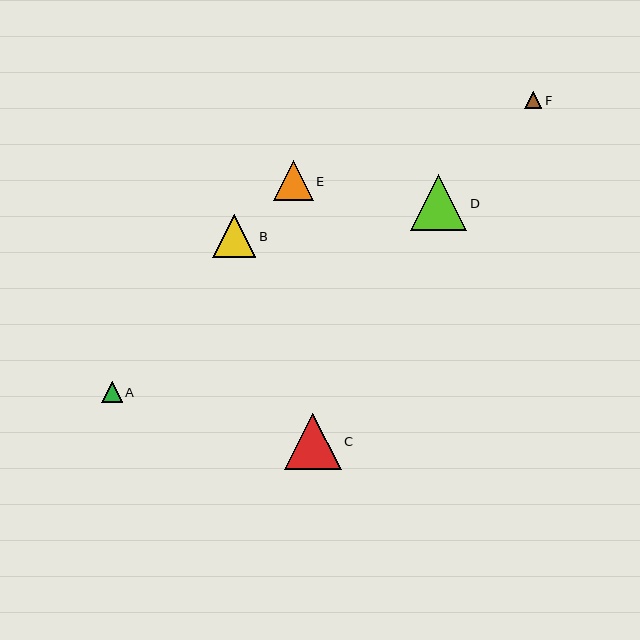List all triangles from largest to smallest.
From largest to smallest: C, D, B, E, A, F.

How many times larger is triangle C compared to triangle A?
Triangle C is approximately 2.8 times the size of triangle A.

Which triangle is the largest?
Triangle C is the largest with a size of approximately 57 pixels.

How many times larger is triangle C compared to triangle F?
Triangle C is approximately 3.3 times the size of triangle F.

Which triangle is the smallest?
Triangle F is the smallest with a size of approximately 17 pixels.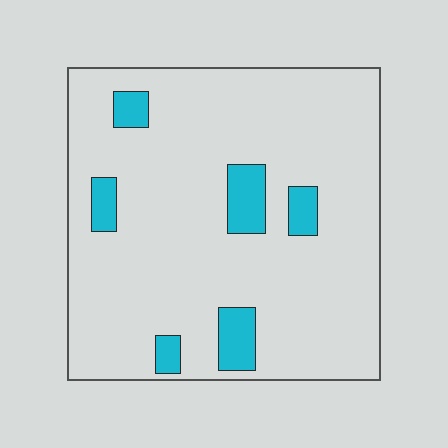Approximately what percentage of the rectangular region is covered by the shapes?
Approximately 10%.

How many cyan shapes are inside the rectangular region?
6.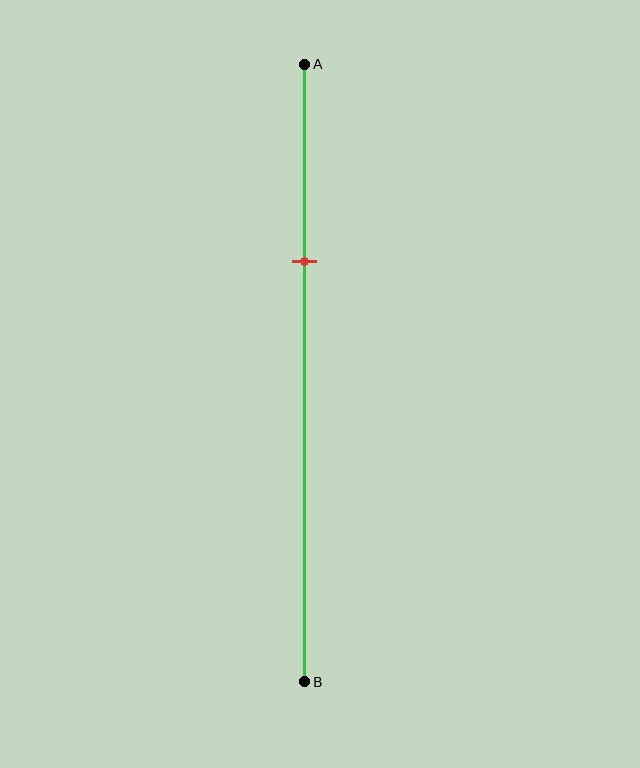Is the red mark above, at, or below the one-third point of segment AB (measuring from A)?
The red mark is approximately at the one-third point of segment AB.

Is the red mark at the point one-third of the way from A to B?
Yes, the mark is approximately at the one-third point.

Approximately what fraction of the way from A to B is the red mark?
The red mark is approximately 30% of the way from A to B.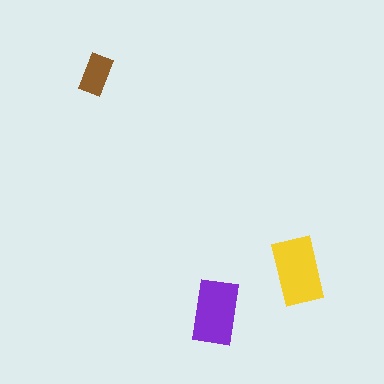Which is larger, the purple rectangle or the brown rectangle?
The purple one.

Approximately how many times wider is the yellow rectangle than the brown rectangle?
About 1.5 times wider.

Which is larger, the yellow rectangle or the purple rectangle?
The yellow one.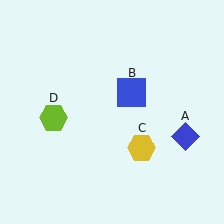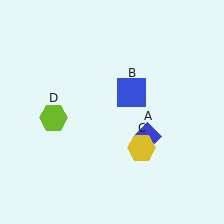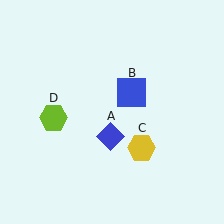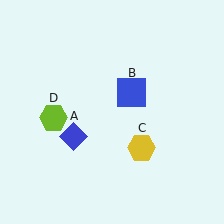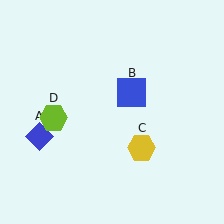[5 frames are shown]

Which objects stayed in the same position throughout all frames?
Blue square (object B) and yellow hexagon (object C) and lime hexagon (object D) remained stationary.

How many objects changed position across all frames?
1 object changed position: blue diamond (object A).